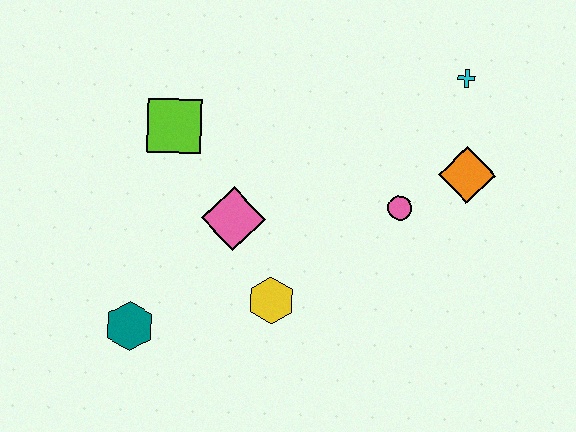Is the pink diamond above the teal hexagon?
Yes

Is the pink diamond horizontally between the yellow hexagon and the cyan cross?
No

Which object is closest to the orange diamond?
The pink circle is closest to the orange diamond.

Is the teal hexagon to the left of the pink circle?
Yes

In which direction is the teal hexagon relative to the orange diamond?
The teal hexagon is to the left of the orange diamond.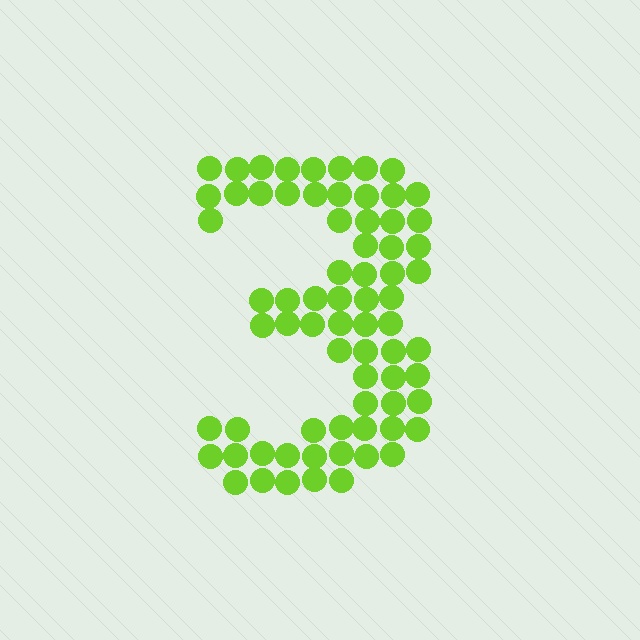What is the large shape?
The large shape is the digit 3.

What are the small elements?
The small elements are circles.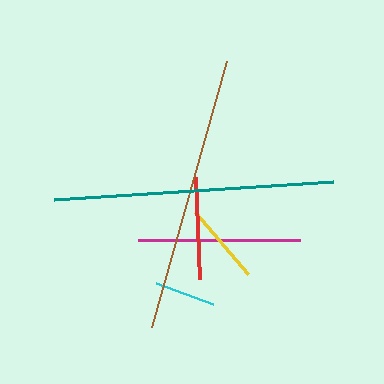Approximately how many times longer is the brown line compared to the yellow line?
The brown line is approximately 3.4 times the length of the yellow line.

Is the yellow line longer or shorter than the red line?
The red line is longer than the yellow line.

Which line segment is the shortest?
The cyan line is the shortest at approximately 61 pixels.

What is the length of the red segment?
The red segment is approximately 102 pixels long.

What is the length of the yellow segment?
The yellow segment is approximately 82 pixels long.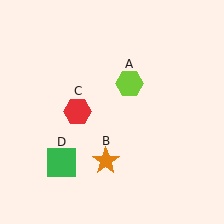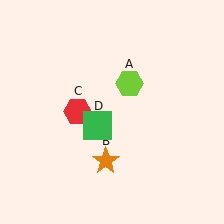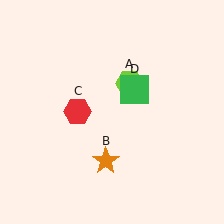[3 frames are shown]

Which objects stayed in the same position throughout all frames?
Lime hexagon (object A) and orange star (object B) and red hexagon (object C) remained stationary.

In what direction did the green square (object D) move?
The green square (object D) moved up and to the right.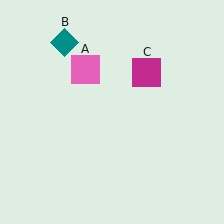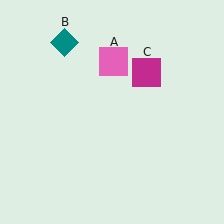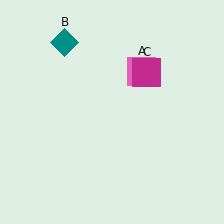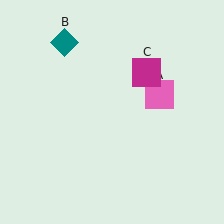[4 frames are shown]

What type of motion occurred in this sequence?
The pink square (object A) rotated clockwise around the center of the scene.